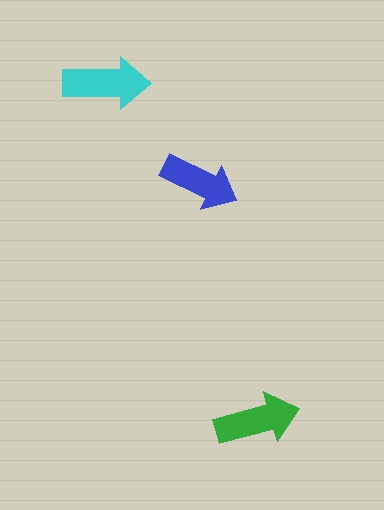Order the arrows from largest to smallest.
the cyan one, the green one, the blue one.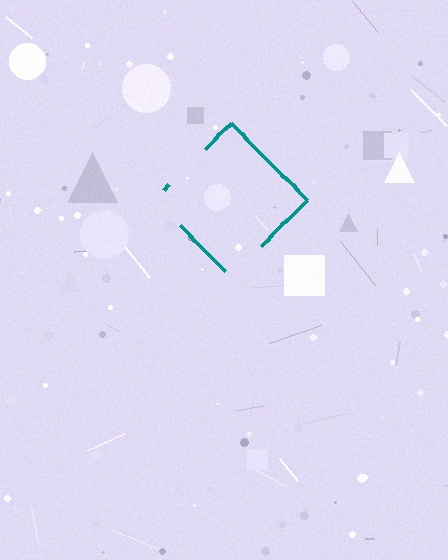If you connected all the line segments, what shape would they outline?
They would outline a diamond.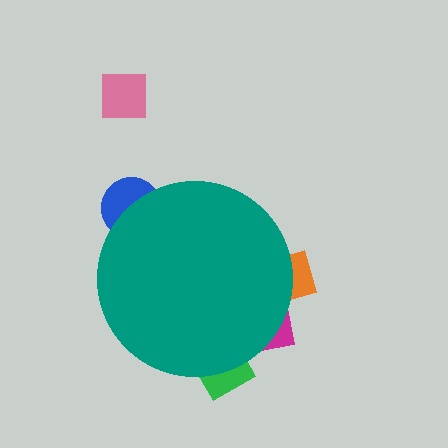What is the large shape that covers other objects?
A teal circle.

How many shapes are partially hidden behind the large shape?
4 shapes are partially hidden.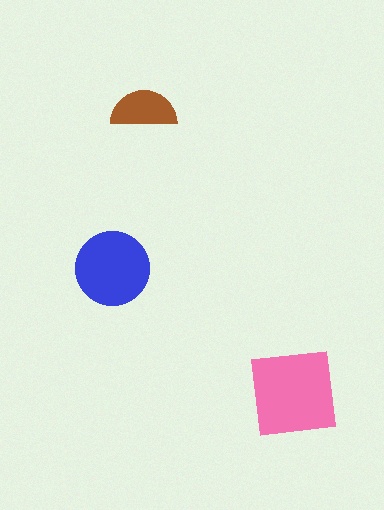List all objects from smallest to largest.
The brown semicircle, the blue circle, the pink square.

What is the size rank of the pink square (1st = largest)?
1st.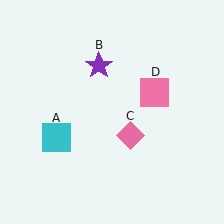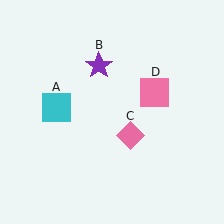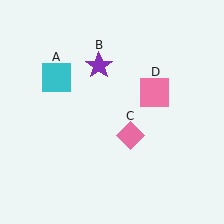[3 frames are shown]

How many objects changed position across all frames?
1 object changed position: cyan square (object A).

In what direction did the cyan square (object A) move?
The cyan square (object A) moved up.